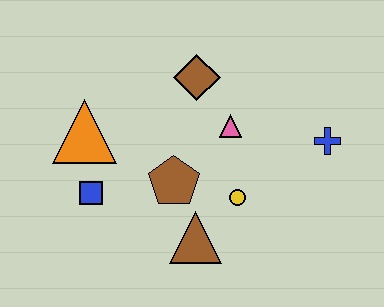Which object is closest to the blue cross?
The pink triangle is closest to the blue cross.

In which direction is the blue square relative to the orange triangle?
The blue square is below the orange triangle.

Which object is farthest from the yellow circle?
The orange triangle is farthest from the yellow circle.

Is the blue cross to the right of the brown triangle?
Yes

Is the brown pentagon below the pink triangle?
Yes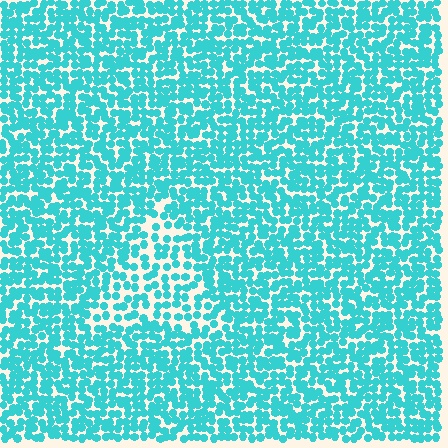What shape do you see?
I see a triangle.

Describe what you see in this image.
The image contains small cyan elements arranged at two different densities. A triangle-shaped region is visible where the elements are less densely packed than the surrounding area.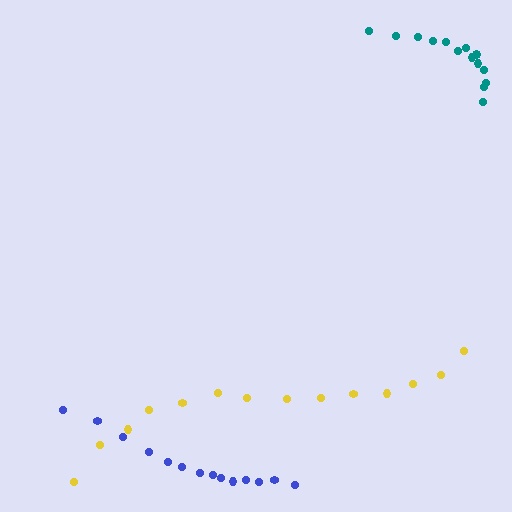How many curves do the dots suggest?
There are 3 distinct paths.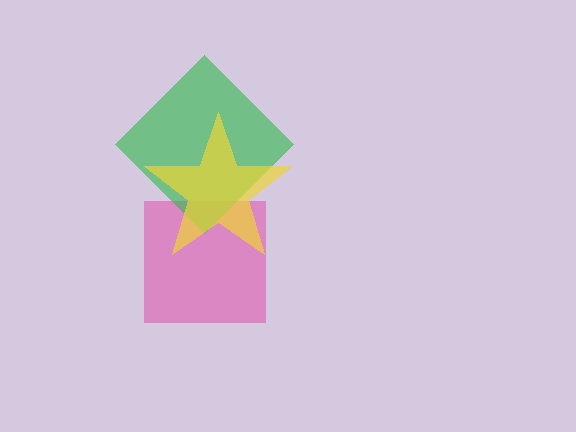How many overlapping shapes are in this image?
There are 3 overlapping shapes in the image.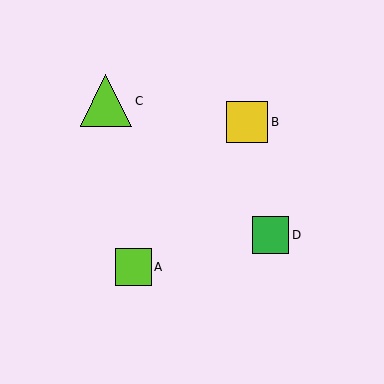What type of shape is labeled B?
Shape B is a yellow square.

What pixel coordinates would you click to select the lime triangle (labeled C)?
Click at (106, 101) to select the lime triangle C.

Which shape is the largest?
The lime triangle (labeled C) is the largest.